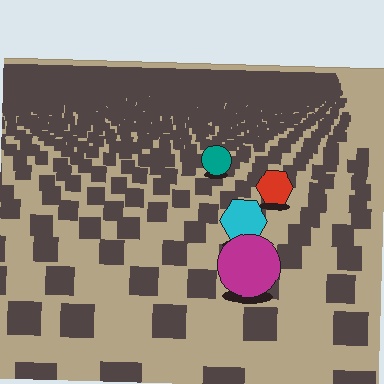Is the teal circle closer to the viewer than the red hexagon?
No. The red hexagon is closer — you can tell from the texture gradient: the ground texture is coarser near it.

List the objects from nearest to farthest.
From nearest to farthest: the magenta circle, the cyan hexagon, the red hexagon, the teal circle.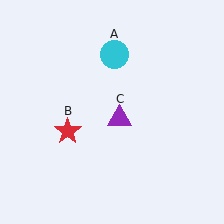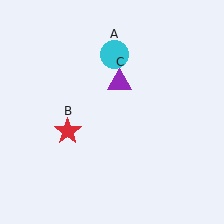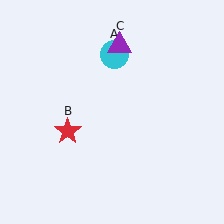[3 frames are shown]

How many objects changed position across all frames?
1 object changed position: purple triangle (object C).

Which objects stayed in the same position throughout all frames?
Cyan circle (object A) and red star (object B) remained stationary.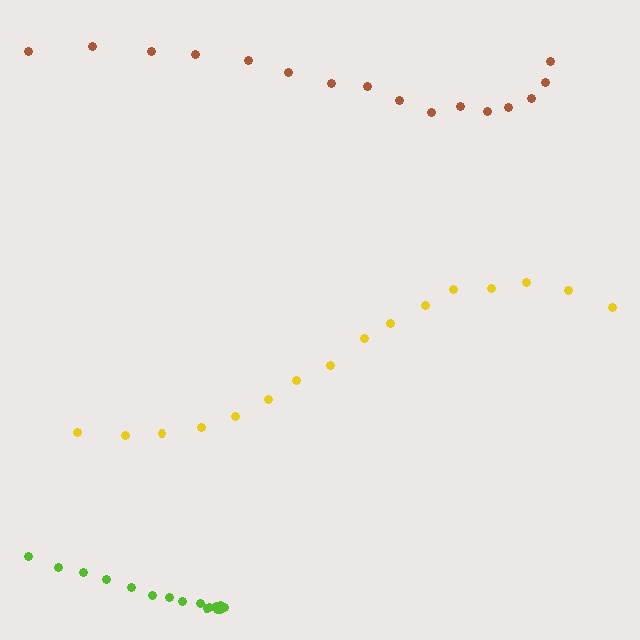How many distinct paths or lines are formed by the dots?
There are 3 distinct paths.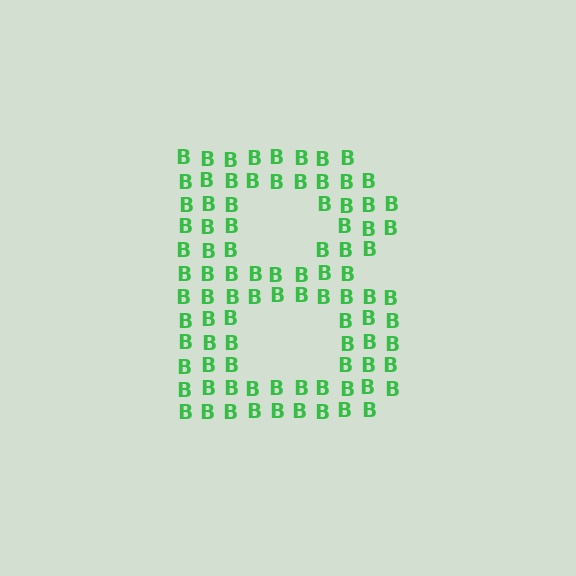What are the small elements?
The small elements are letter B's.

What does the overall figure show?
The overall figure shows the letter B.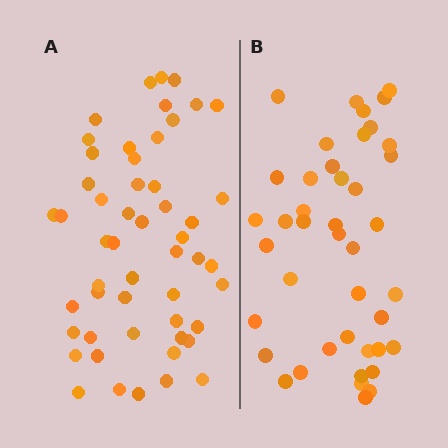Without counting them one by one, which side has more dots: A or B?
Region A (the left region) has more dots.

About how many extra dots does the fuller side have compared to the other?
Region A has roughly 10 or so more dots than region B.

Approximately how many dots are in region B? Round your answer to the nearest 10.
About 40 dots. (The exact count is 42, which rounds to 40.)